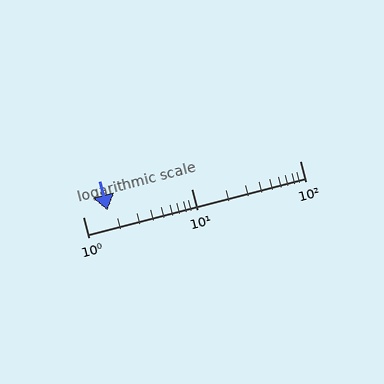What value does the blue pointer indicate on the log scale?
The pointer indicates approximately 1.7.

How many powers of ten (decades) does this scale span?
The scale spans 2 decades, from 1 to 100.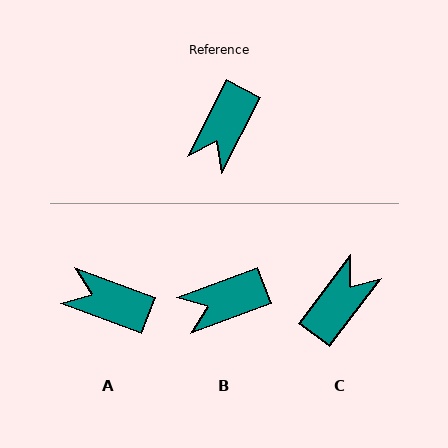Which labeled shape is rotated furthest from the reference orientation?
C, about 170 degrees away.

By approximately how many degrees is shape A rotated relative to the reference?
Approximately 83 degrees clockwise.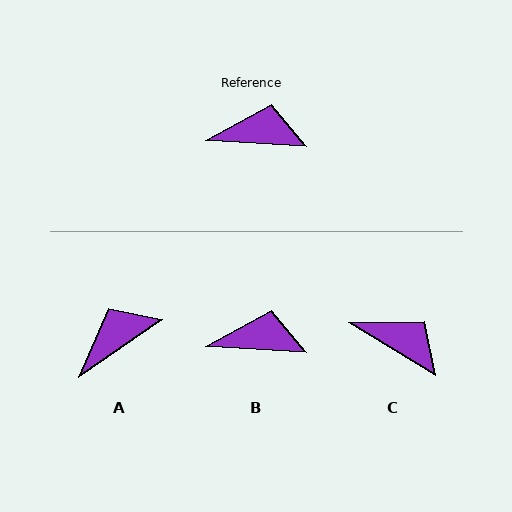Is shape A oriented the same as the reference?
No, it is off by about 38 degrees.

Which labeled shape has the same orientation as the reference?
B.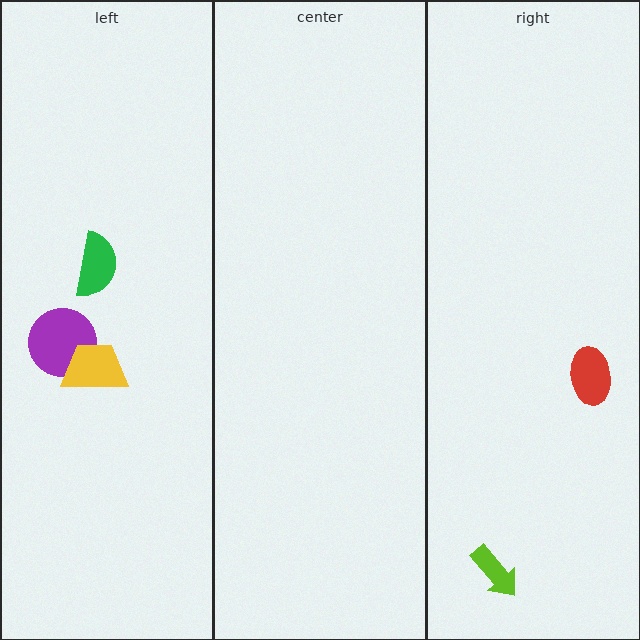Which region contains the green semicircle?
The left region.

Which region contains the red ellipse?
The right region.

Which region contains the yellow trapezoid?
The left region.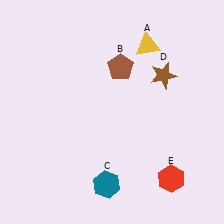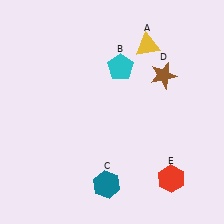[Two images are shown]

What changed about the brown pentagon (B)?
In Image 1, B is brown. In Image 2, it changed to cyan.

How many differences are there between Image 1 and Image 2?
There is 1 difference between the two images.